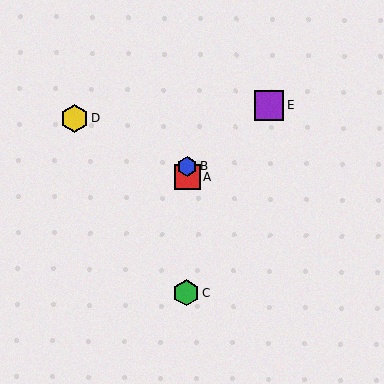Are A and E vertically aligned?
No, A is at x≈187 and E is at x≈269.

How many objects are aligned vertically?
3 objects (A, B, C) are aligned vertically.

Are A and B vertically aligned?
Yes, both are at x≈187.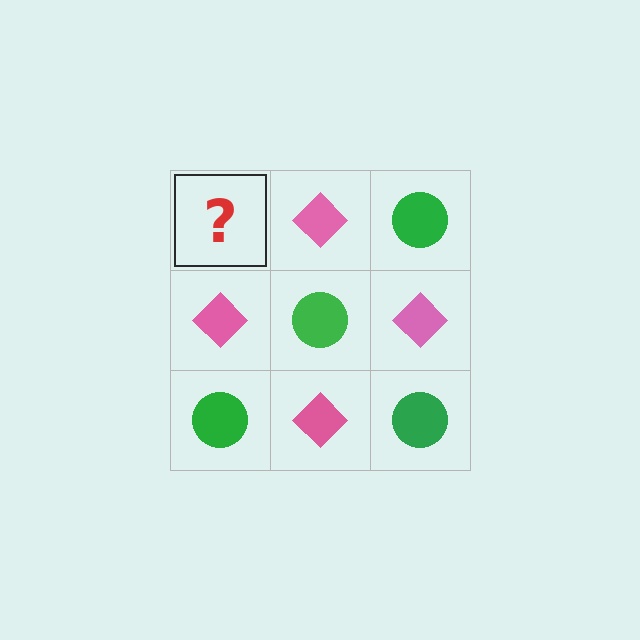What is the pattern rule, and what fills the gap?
The rule is that it alternates green circle and pink diamond in a checkerboard pattern. The gap should be filled with a green circle.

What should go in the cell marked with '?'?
The missing cell should contain a green circle.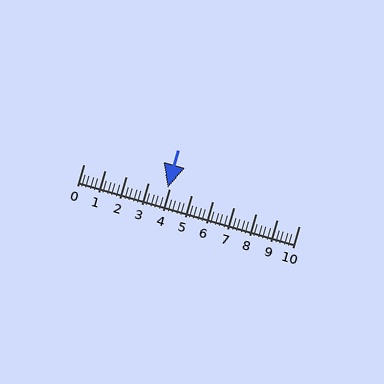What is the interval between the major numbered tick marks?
The major tick marks are spaced 1 units apart.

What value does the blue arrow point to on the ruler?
The blue arrow points to approximately 3.9.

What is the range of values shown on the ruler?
The ruler shows values from 0 to 10.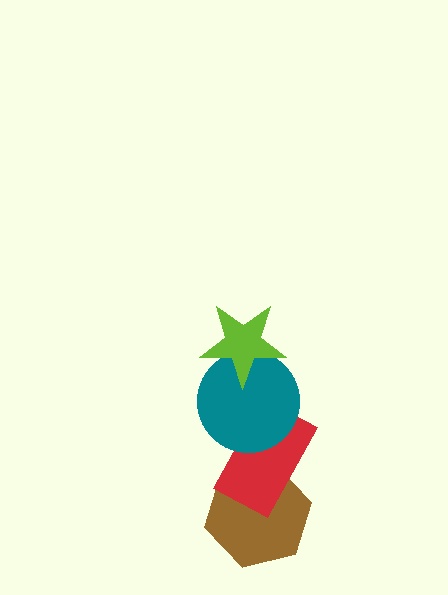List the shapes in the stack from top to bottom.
From top to bottom: the lime star, the teal circle, the red rectangle, the brown hexagon.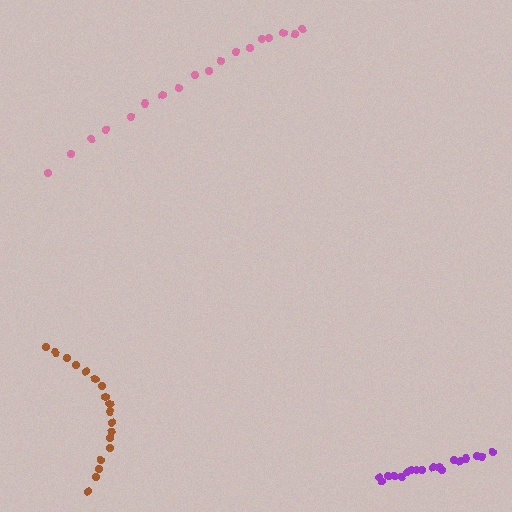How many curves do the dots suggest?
There are 3 distinct paths.